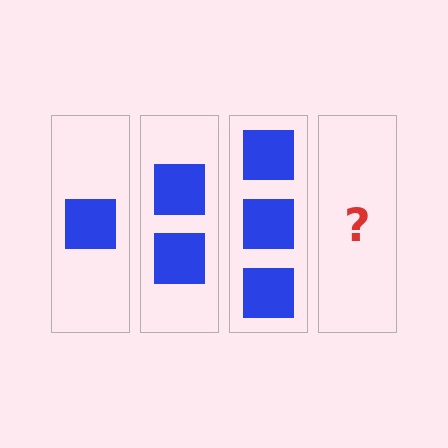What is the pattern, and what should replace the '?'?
The pattern is that each step adds one more square. The '?' should be 4 squares.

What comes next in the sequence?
The next element should be 4 squares.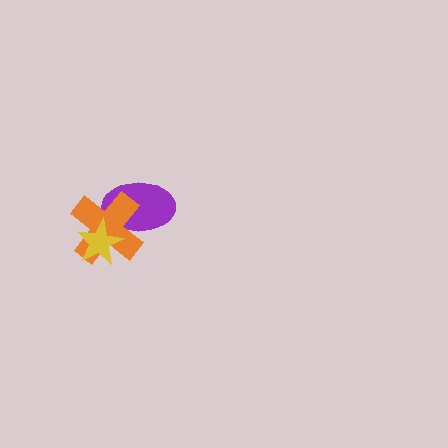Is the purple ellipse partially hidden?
Yes, it is partially covered by another shape.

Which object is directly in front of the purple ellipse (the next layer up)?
The orange cross is directly in front of the purple ellipse.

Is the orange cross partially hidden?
Yes, it is partially covered by another shape.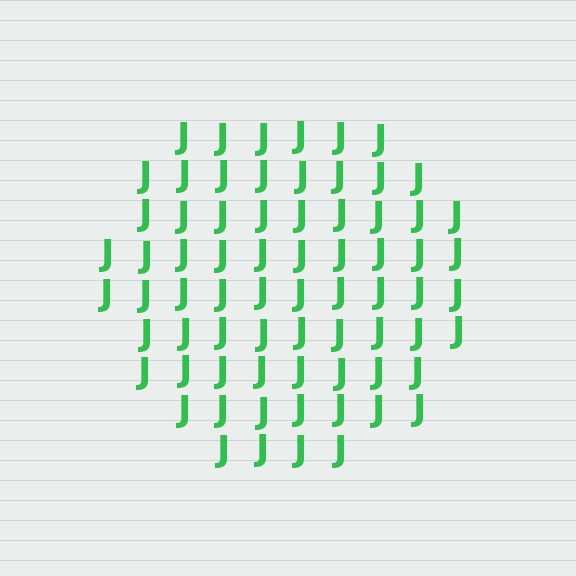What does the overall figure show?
The overall figure shows a circle.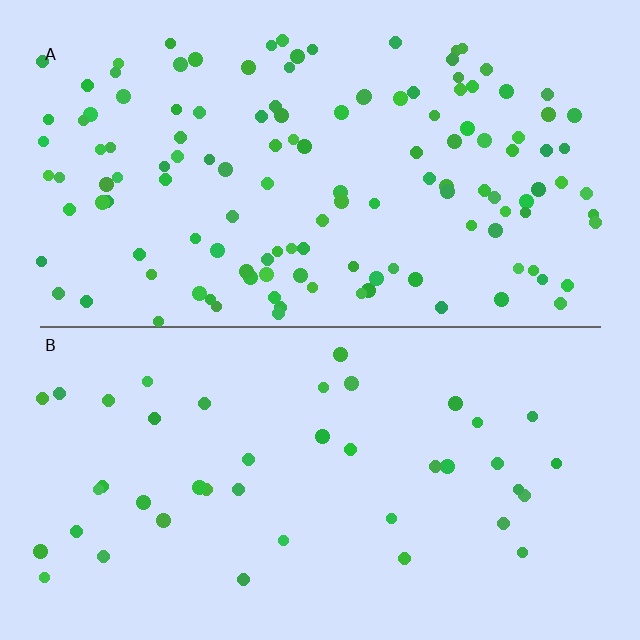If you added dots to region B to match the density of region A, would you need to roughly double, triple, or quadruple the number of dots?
Approximately triple.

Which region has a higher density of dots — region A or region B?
A (the top).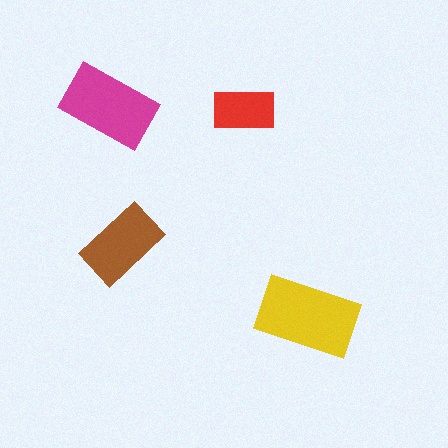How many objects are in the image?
There are 4 objects in the image.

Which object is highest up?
The magenta rectangle is topmost.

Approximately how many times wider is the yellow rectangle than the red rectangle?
About 1.5 times wider.